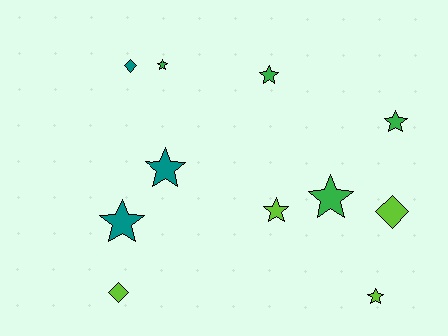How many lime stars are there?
There are 2 lime stars.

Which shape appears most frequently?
Star, with 8 objects.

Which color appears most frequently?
Lime, with 4 objects.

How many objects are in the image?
There are 11 objects.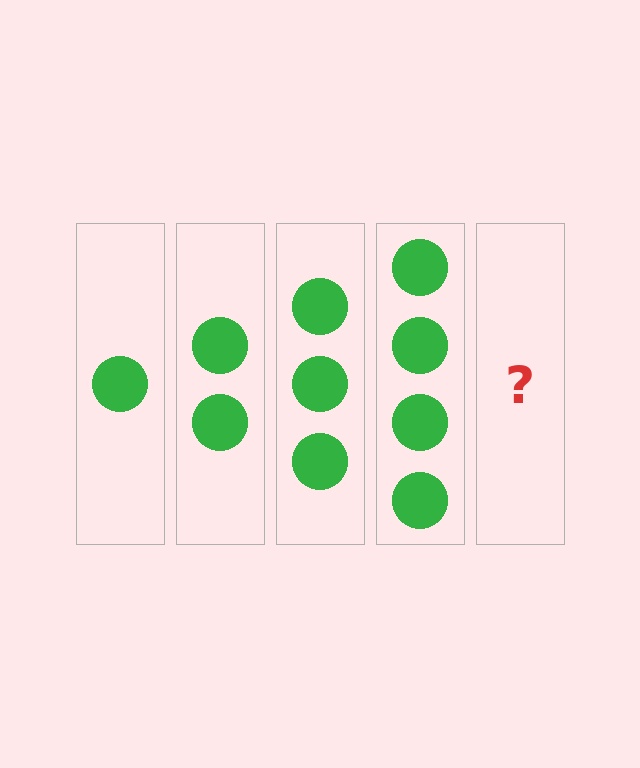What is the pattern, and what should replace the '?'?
The pattern is that each step adds one more circle. The '?' should be 5 circles.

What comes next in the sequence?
The next element should be 5 circles.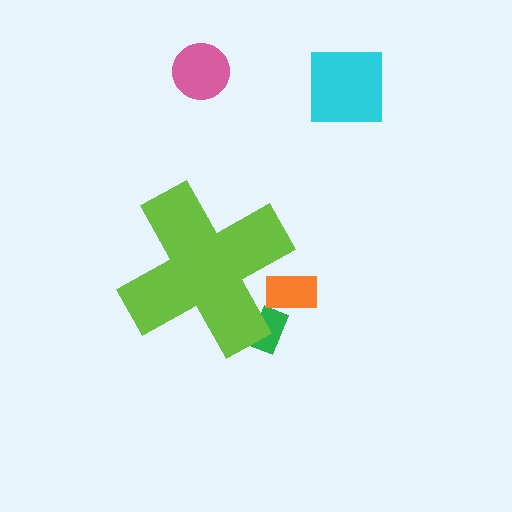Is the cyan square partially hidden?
No, the cyan square is fully visible.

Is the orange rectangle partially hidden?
Yes, the orange rectangle is partially hidden behind the lime cross.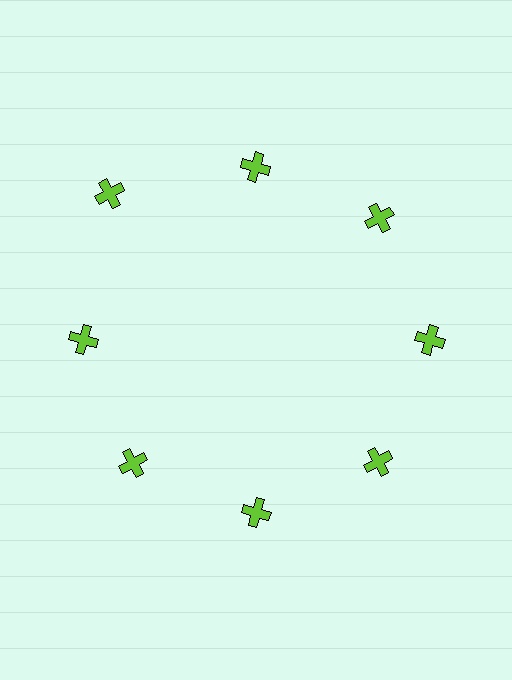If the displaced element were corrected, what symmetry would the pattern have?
It would have 8-fold rotational symmetry — the pattern would map onto itself every 45 degrees.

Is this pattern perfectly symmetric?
No. The 8 lime crosses are arranged in a ring, but one element near the 10 o'clock position is pushed outward from the center, breaking the 8-fold rotational symmetry.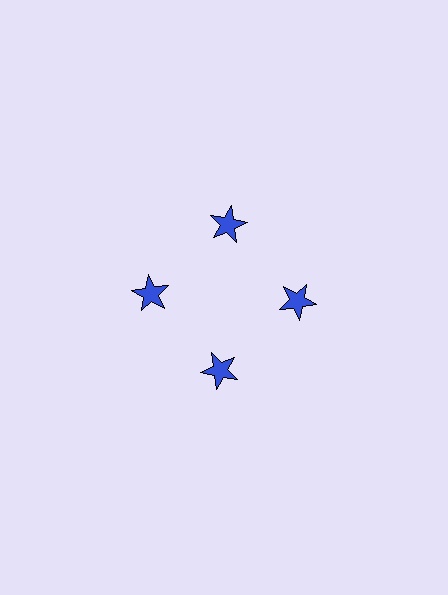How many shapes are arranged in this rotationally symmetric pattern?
There are 4 shapes, arranged in 4 groups of 1.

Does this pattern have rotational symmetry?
Yes, this pattern has 4-fold rotational symmetry. It looks the same after rotating 90 degrees around the center.